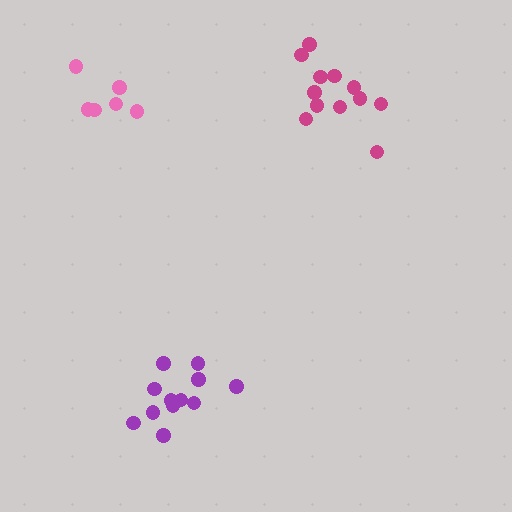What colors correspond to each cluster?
The clusters are colored: magenta, purple, pink.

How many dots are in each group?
Group 1: 12 dots, Group 2: 12 dots, Group 3: 6 dots (30 total).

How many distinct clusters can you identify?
There are 3 distinct clusters.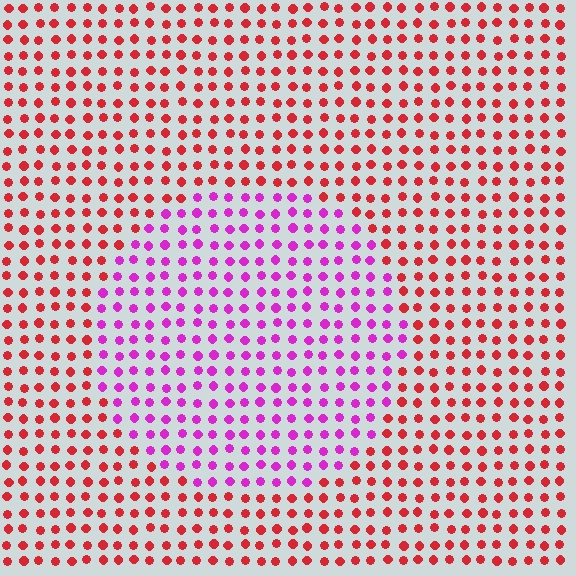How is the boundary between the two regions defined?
The boundary is defined purely by a slight shift in hue (about 53 degrees). Spacing, size, and orientation are identical on both sides.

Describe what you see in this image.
The image is filled with small red elements in a uniform arrangement. A circle-shaped region is visible where the elements are tinted to a slightly different hue, forming a subtle color boundary.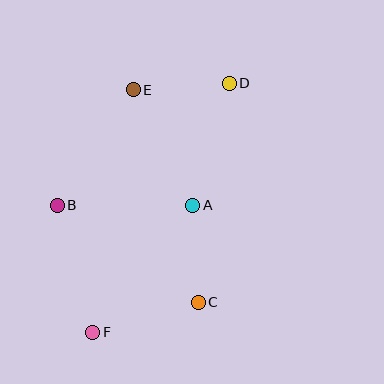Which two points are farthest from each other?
Points D and F are farthest from each other.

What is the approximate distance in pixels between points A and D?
The distance between A and D is approximately 127 pixels.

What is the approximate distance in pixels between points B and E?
The distance between B and E is approximately 138 pixels.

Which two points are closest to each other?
Points D and E are closest to each other.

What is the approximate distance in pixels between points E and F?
The distance between E and F is approximately 246 pixels.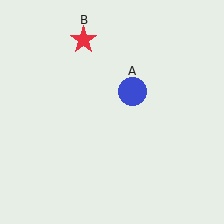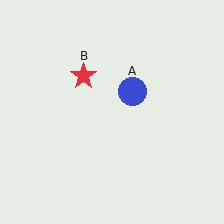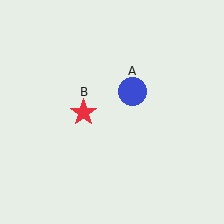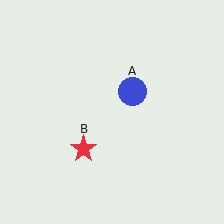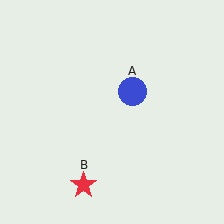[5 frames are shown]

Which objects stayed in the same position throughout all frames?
Blue circle (object A) remained stationary.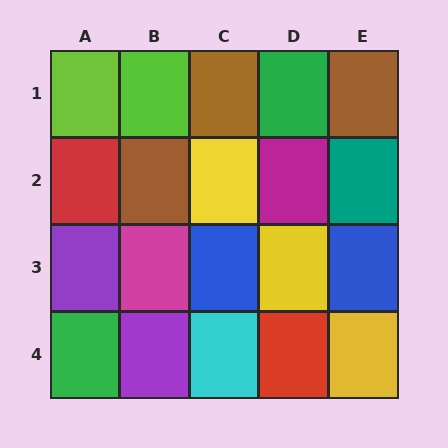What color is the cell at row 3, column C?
Blue.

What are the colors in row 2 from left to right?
Red, brown, yellow, magenta, teal.